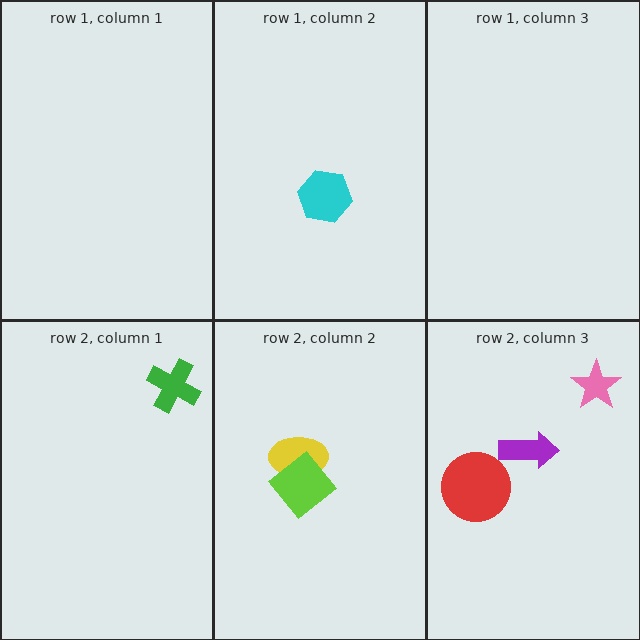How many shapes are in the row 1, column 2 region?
1.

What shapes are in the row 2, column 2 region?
The yellow ellipse, the lime diamond.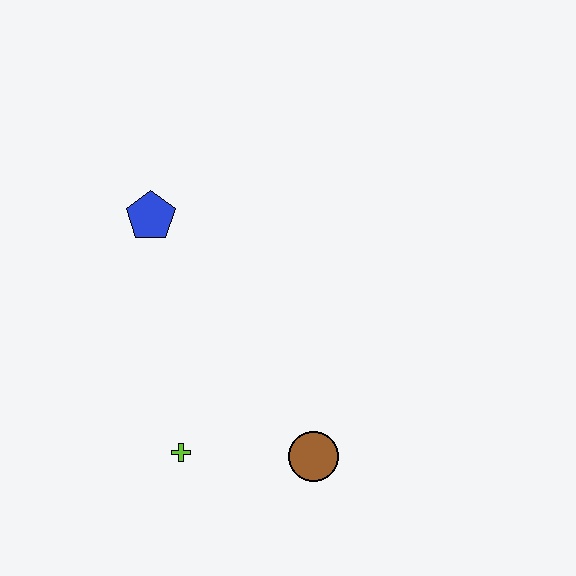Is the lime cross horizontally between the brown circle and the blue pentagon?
Yes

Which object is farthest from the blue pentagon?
The brown circle is farthest from the blue pentagon.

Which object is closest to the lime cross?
The brown circle is closest to the lime cross.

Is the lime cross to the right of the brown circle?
No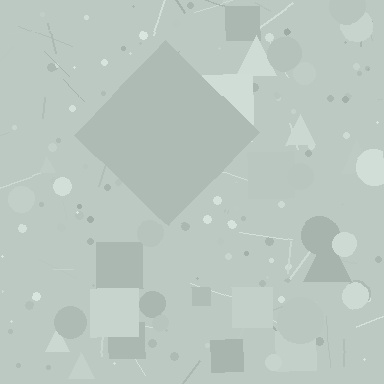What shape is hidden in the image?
A diamond is hidden in the image.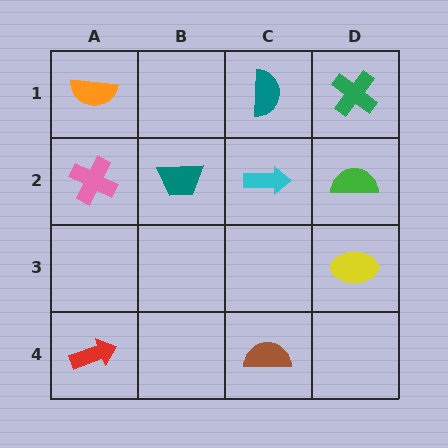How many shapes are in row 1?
3 shapes.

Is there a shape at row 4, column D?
No, that cell is empty.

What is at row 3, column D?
A yellow ellipse.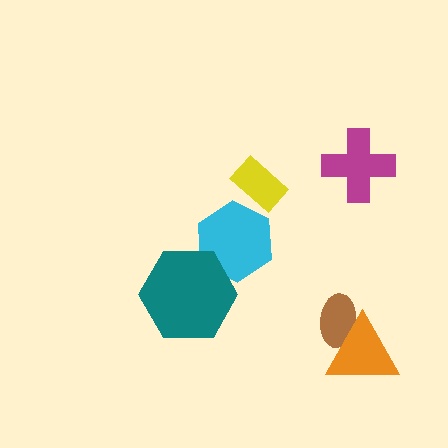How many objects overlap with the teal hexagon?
1 object overlaps with the teal hexagon.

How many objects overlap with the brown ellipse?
1 object overlaps with the brown ellipse.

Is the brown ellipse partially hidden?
Yes, it is partially covered by another shape.